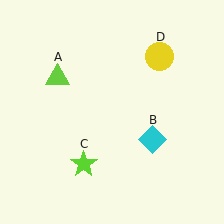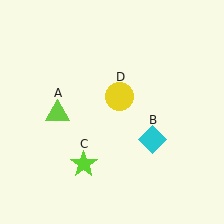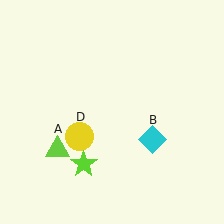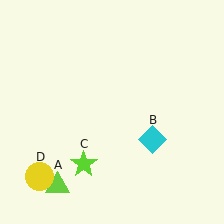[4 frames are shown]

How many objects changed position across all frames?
2 objects changed position: lime triangle (object A), yellow circle (object D).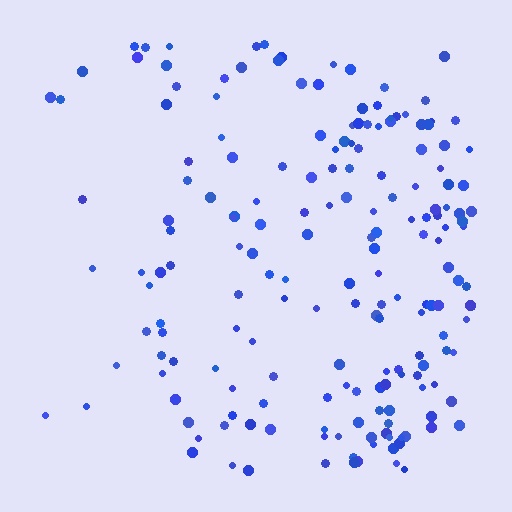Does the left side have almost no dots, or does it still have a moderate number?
Still a moderate number, just noticeably fewer than the right.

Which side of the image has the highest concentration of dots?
The right.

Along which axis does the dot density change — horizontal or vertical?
Horizontal.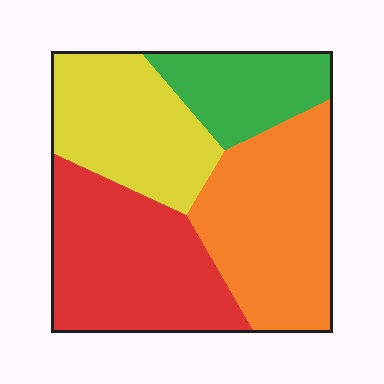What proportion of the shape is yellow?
Yellow covers roughly 25% of the shape.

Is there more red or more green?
Red.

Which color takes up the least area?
Green, at roughly 15%.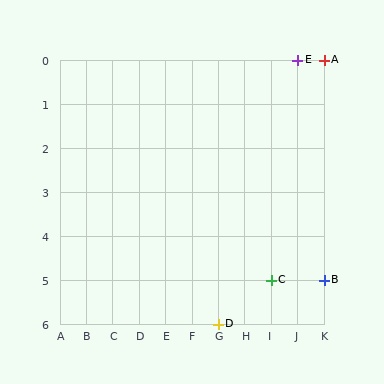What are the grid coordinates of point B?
Point B is at grid coordinates (K, 5).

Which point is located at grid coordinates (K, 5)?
Point B is at (K, 5).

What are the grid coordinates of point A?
Point A is at grid coordinates (K, 0).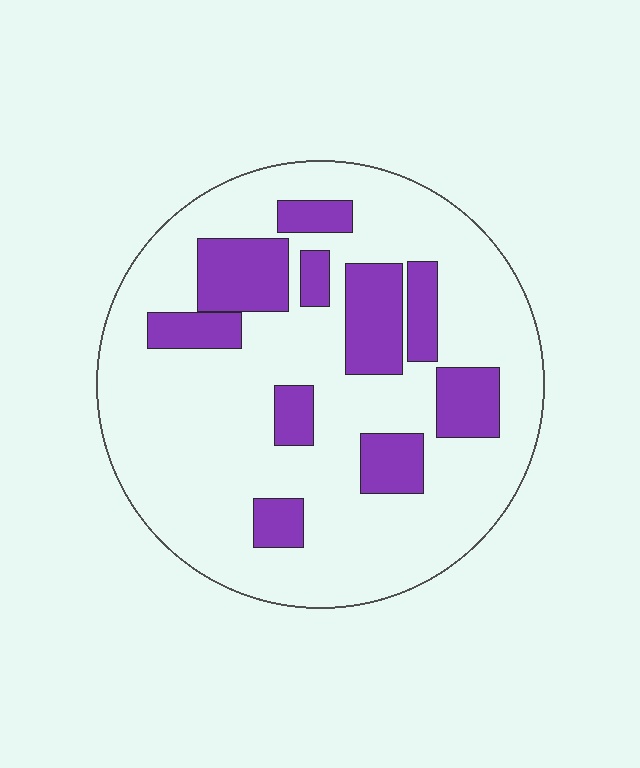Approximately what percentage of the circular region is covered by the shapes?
Approximately 25%.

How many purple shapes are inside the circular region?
10.